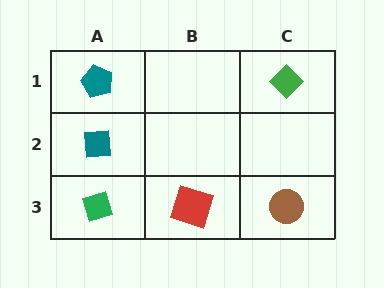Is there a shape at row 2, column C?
No, that cell is empty.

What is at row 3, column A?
A green diamond.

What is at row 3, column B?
A red square.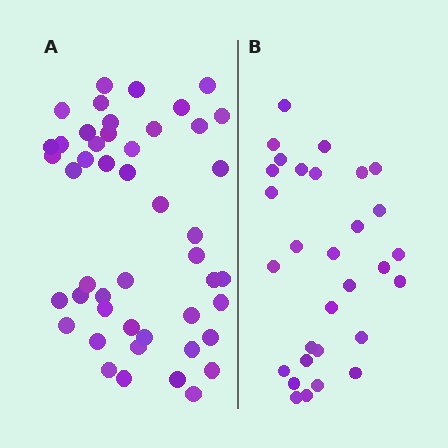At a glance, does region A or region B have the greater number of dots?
Region A (the left region) has more dots.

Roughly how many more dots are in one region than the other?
Region A has approximately 15 more dots than region B.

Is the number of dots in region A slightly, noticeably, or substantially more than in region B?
Region A has substantially more. The ratio is roughly 1.6 to 1.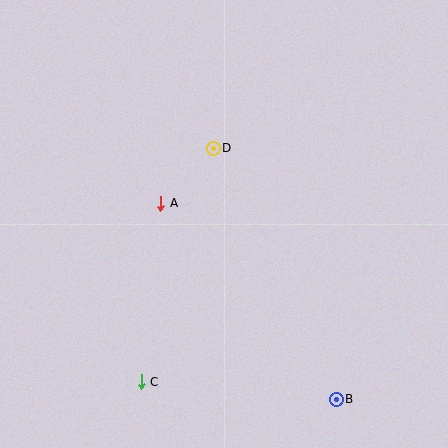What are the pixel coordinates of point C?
Point C is at (141, 382).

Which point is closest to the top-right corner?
Point D is closest to the top-right corner.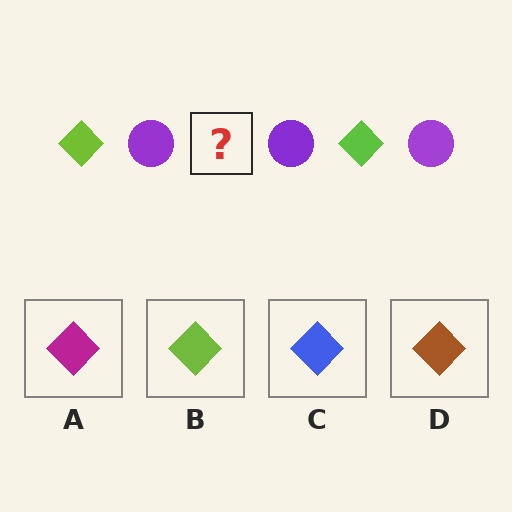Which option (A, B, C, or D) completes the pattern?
B.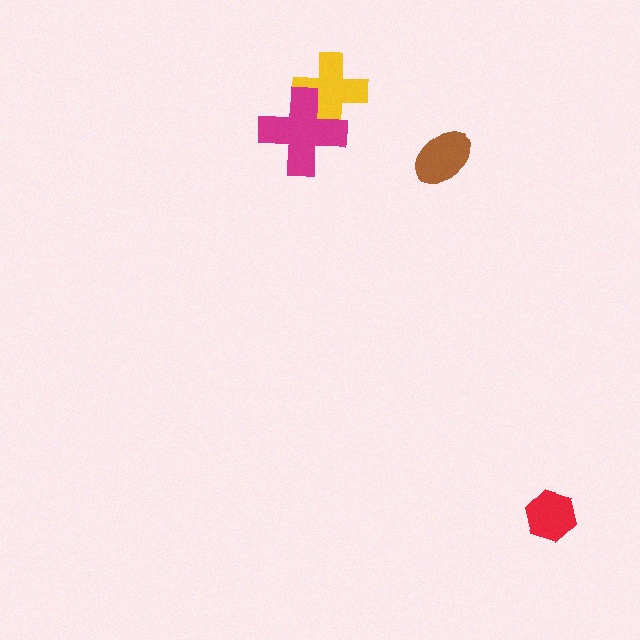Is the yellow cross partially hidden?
Yes, it is partially covered by another shape.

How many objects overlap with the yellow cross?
1 object overlaps with the yellow cross.